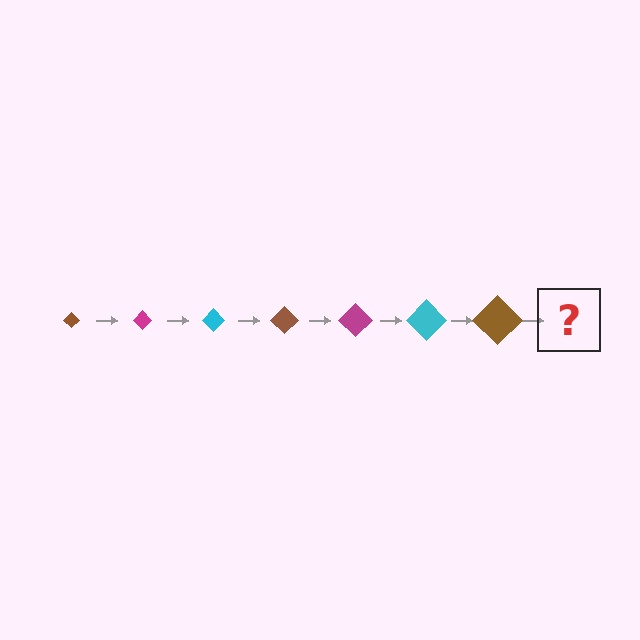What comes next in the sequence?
The next element should be a magenta diamond, larger than the previous one.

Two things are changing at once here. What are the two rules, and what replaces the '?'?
The two rules are that the diamond grows larger each step and the color cycles through brown, magenta, and cyan. The '?' should be a magenta diamond, larger than the previous one.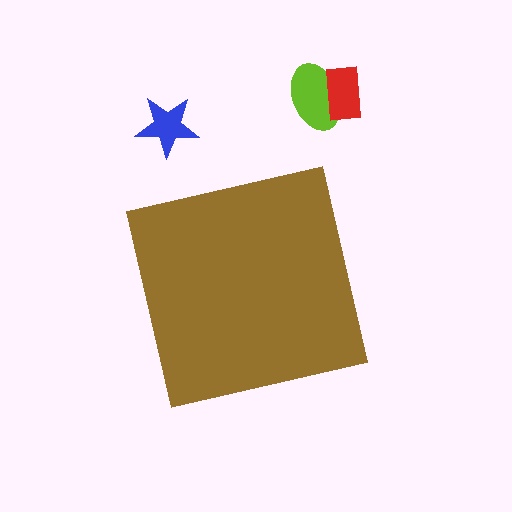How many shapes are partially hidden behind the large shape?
0 shapes are partially hidden.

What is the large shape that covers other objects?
A brown square.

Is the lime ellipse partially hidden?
No, the lime ellipse is fully visible.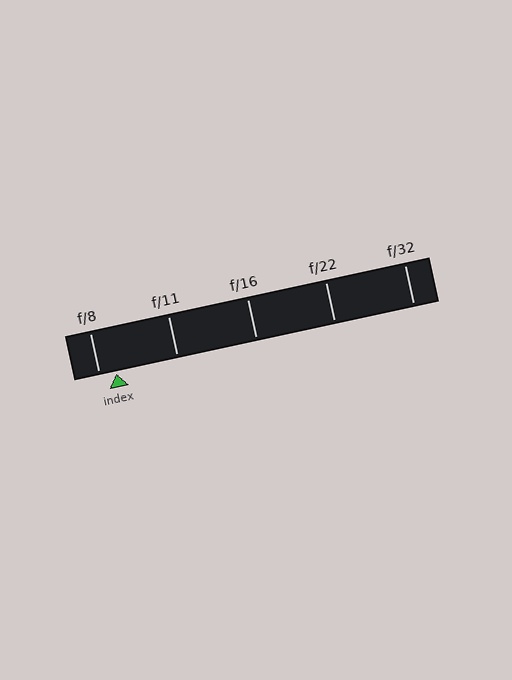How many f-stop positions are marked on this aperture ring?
There are 5 f-stop positions marked.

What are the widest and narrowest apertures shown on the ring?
The widest aperture shown is f/8 and the narrowest is f/32.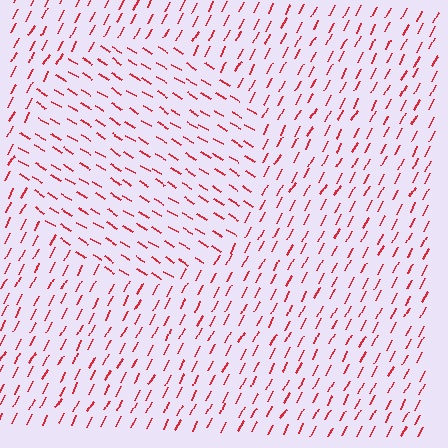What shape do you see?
I see a circle.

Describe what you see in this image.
The image is filled with small red line segments. A circle region in the image has lines oriented differently from the surrounding lines, creating a visible texture boundary.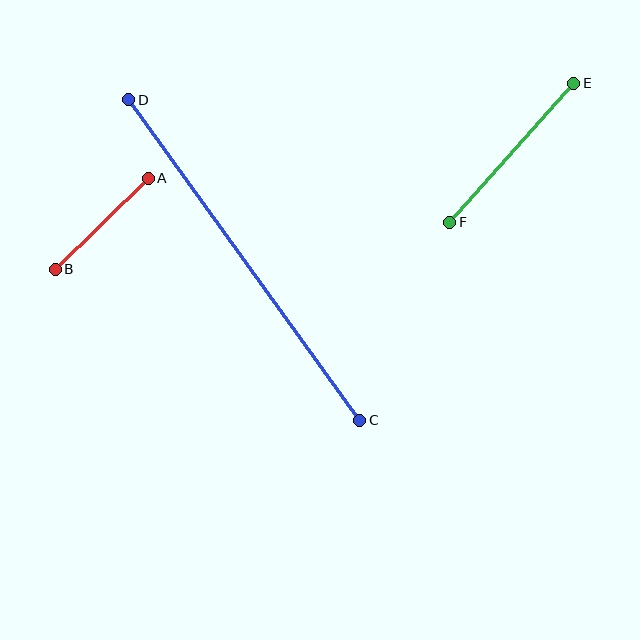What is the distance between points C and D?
The distance is approximately 395 pixels.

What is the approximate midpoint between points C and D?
The midpoint is at approximately (244, 260) pixels.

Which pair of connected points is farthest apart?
Points C and D are farthest apart.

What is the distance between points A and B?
The distance is approximately 130 pixels.